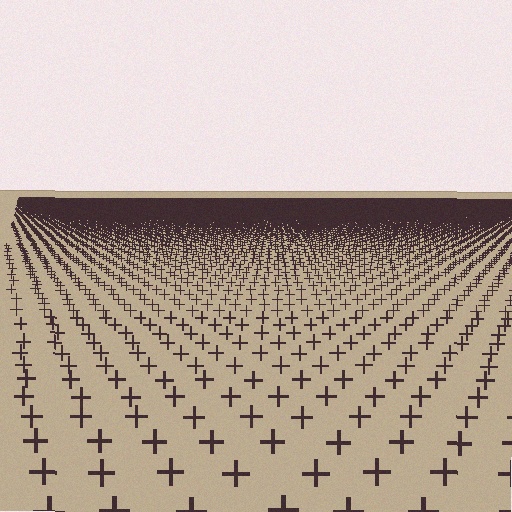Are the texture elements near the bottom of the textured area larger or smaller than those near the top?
Larger. Near the bottom, elements are closer to the viewer and appear at a bigger on-screen size.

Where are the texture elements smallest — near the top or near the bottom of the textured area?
Near the top.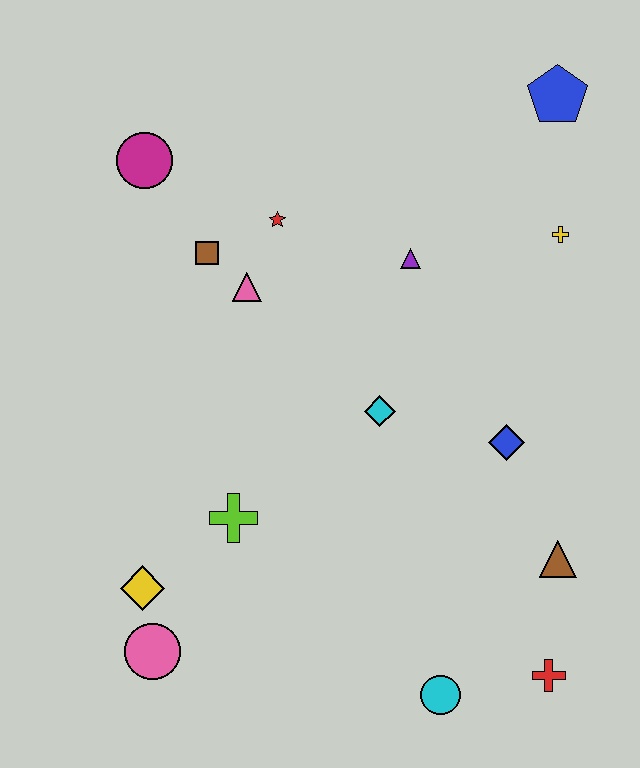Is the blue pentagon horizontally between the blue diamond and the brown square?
No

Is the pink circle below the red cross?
No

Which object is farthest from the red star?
The red cross is farthest from the red star.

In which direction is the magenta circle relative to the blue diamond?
The magenta circle is to the left of the blue diamond.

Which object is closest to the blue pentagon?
The yellow cross is closest to the blue pentagon.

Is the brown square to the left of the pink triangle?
Yes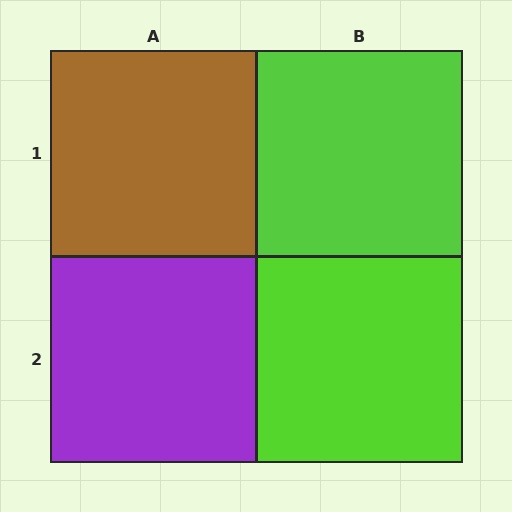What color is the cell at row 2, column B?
Lime.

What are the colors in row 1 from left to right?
Brown, lime.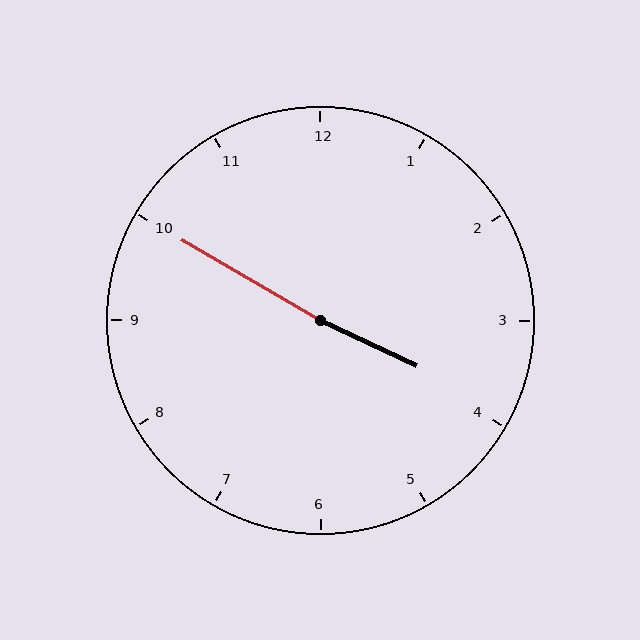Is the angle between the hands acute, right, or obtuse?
It is obtuse.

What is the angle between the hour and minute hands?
Approximately 175 degrees.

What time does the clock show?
3:50.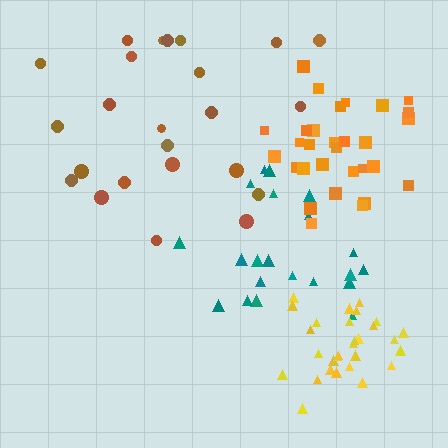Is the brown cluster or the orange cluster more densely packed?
Orange.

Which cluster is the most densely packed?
Yellow.